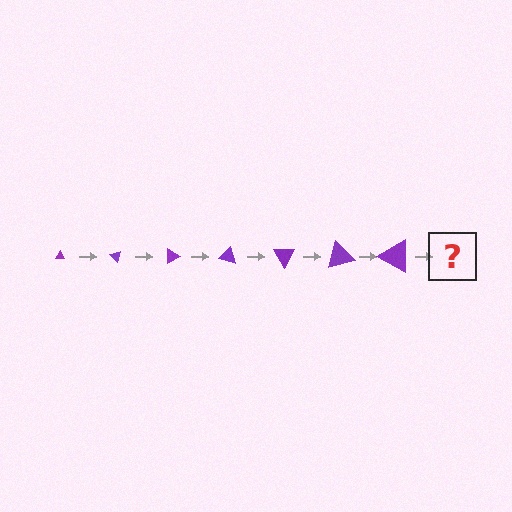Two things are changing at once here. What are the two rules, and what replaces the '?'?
The two rules are that the triangle grows larger each step and it rotates 45 degrees each step. The '?' should be a triangle, larger than the previous one and rotated 315 degrees from the start.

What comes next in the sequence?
The next element should be a triangle, larger than the previous one and rotated 315 degrees from the start.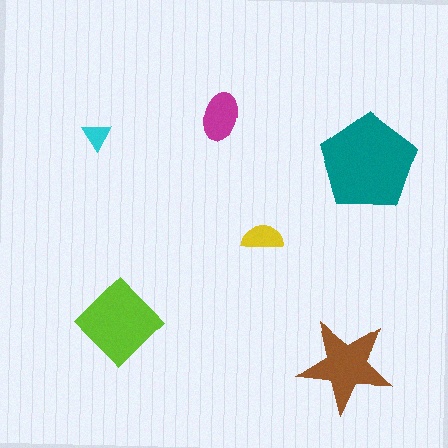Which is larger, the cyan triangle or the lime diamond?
The lime diamond.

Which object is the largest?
The teal pentagon.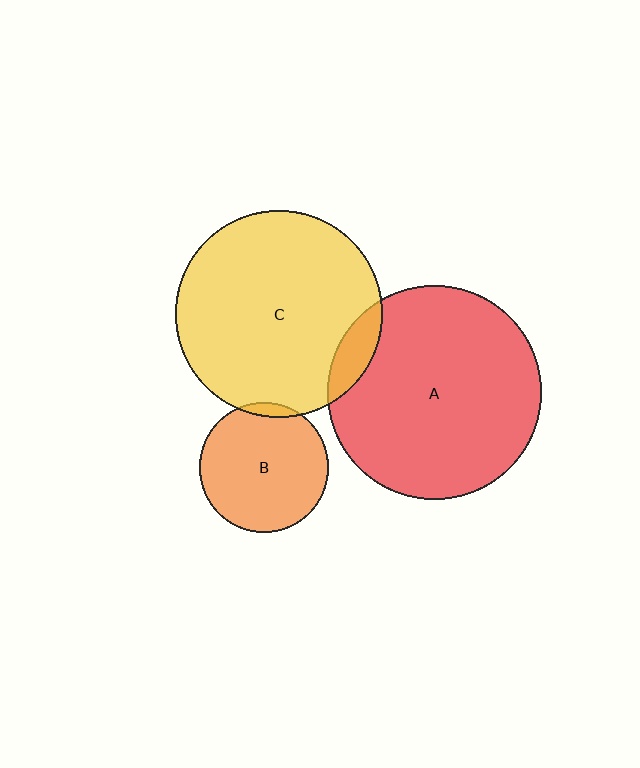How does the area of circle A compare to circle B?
Approximately 2.7 times.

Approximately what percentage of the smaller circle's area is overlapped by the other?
Approximately 5%.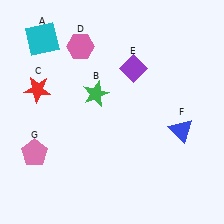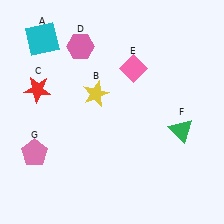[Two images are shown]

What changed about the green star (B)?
In Image 1, B is green. In Image 2, it changed to yellow.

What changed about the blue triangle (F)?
In Image 1, F is blue. In Image 2, it changed to green.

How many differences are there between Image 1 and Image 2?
There are 3 differences between the two images.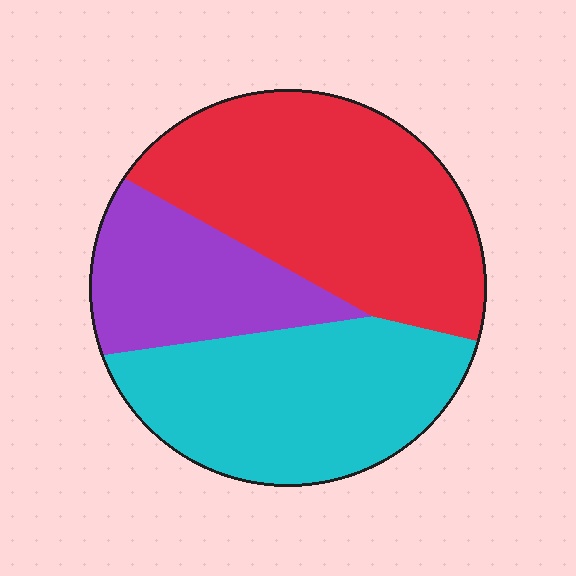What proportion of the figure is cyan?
Cyan takes up about one third (1/3) of the figure.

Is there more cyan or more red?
Red.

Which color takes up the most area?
Red, at roughly 45%.